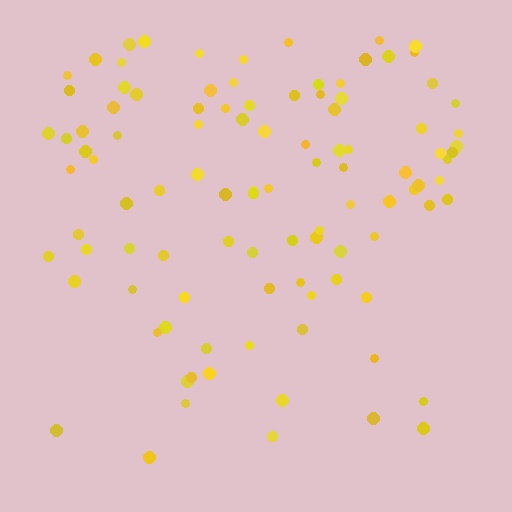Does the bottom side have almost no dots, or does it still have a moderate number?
Still a moderate number, just noticeably fewer than the top.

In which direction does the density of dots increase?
From bottom to top, with the top side densest.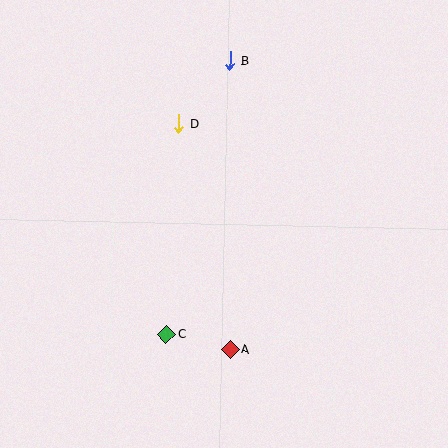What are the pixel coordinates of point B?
Point B is at (230, 61).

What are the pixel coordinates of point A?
Point A is at (231, 349).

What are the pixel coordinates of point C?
Point C is at (166, 334).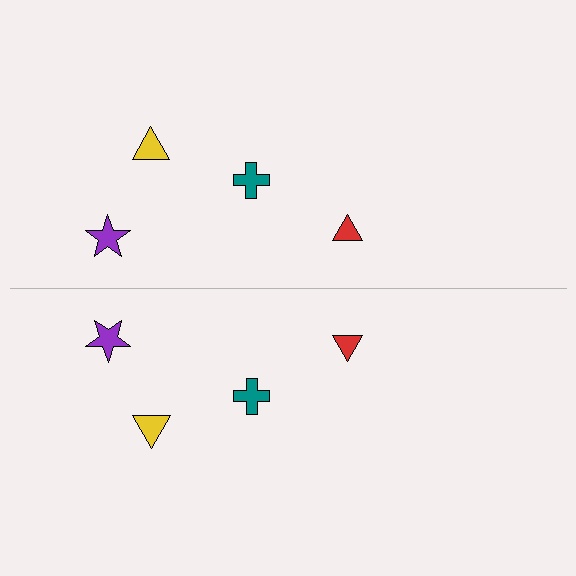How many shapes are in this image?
There are 8 shapes in this image.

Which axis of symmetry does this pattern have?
The pattern has a horizontal axis of symmetry running through the center of the image.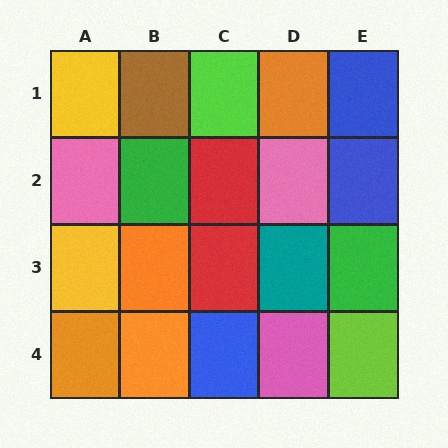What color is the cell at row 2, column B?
Green.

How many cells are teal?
1 cell is teal.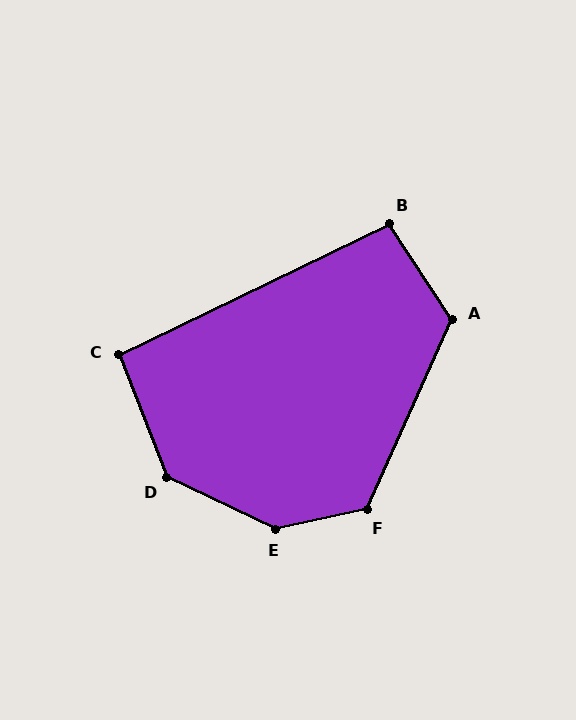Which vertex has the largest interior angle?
E, at approximately 143 degrees.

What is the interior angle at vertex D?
Approximately 136 degrees (obtuse).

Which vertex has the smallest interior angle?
C, at approximately 95 degrees.